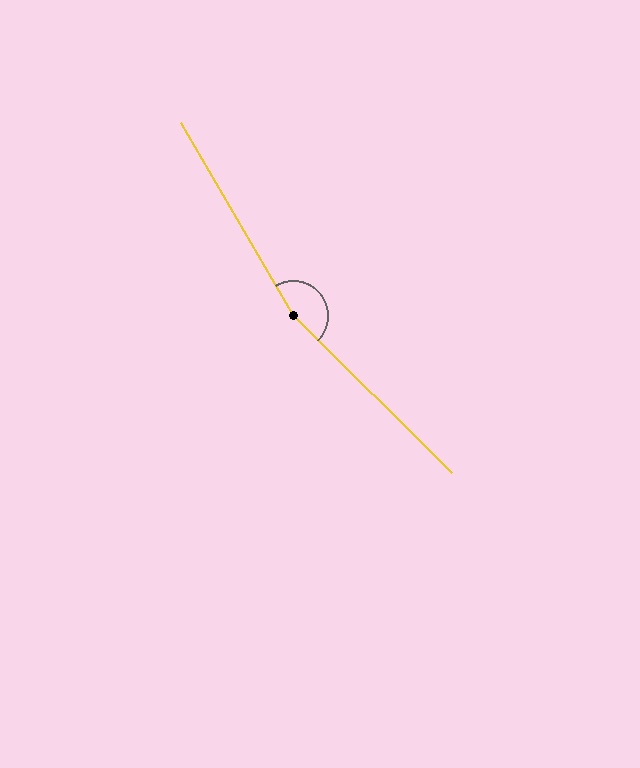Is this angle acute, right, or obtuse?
It is obtuse.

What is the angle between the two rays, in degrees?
Approximately 165 degrees.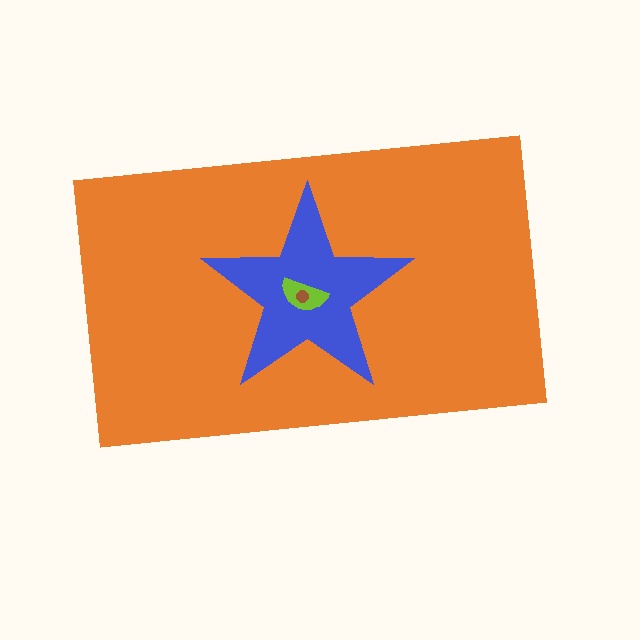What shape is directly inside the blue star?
The lime semicircle.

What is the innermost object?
The brown circle.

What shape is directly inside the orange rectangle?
The blue star.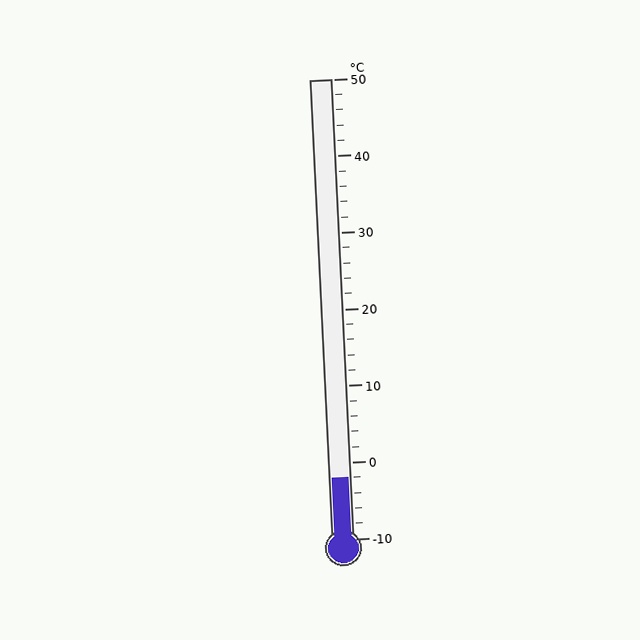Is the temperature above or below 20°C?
The temperature is below 20°C.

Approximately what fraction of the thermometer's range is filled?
The thermometer is filled to approximately 15% of its range.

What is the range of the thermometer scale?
The thermometer scale ranges from -10°C to 50°C.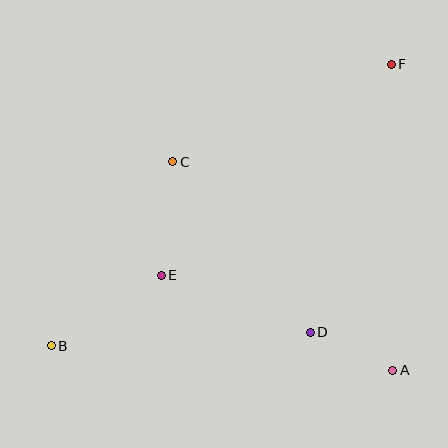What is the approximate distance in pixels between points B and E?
The distance between B and E is approximately 131 pixels.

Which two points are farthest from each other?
Points B and F are farthest from each other.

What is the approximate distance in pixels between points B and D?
The distance between B and D is approximately 260 pixels.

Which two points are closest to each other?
Points A and D are closest to each other.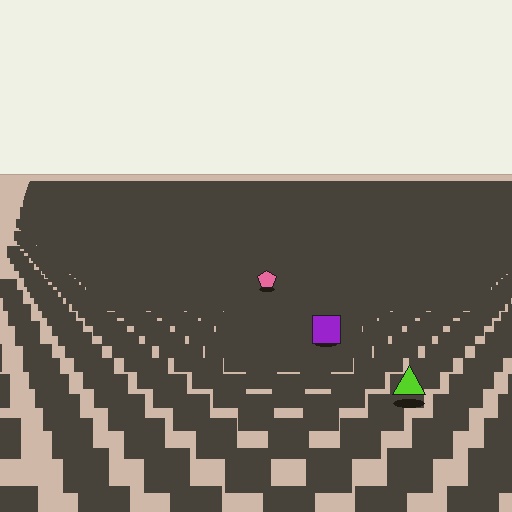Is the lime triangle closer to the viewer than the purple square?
Yes. The lime triangle is closer — you can tell from the texture gradient: the ground texture is coarser near it.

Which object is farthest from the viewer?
The pink pentagon is farthest from the viewer. It appears smaller and the ground texture around it is denser.